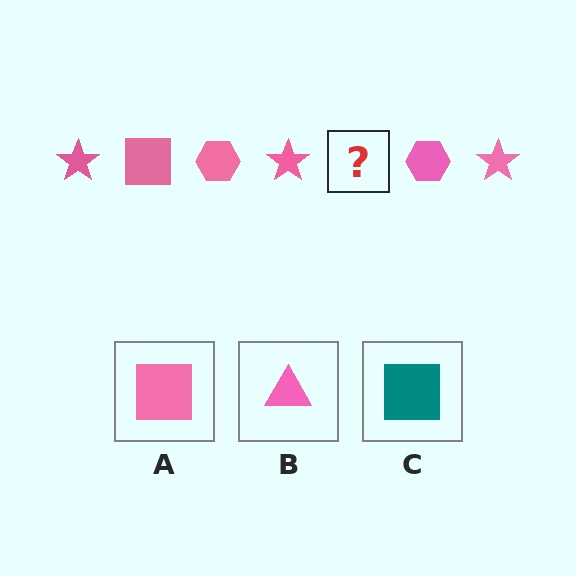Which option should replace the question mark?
Option A.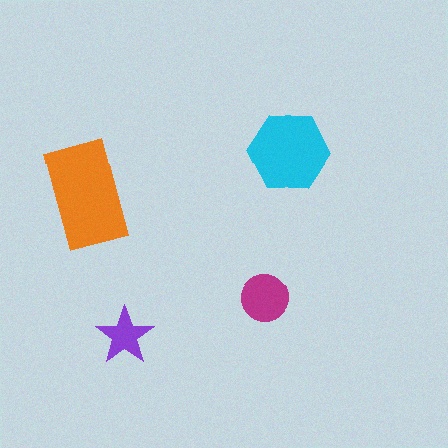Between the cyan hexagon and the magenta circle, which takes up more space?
The cyan hexagon.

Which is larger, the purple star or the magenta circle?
The magenta circle.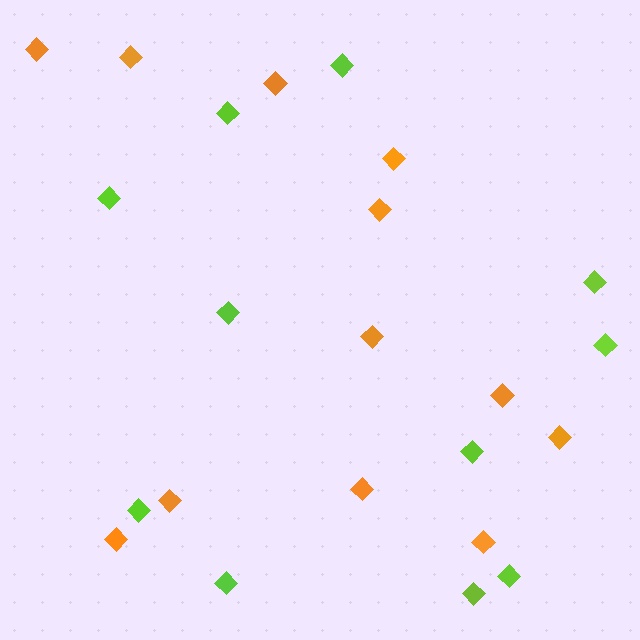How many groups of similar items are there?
There are 2 groups: one group of orange diamonds (12) and one group of lime diamonds (11).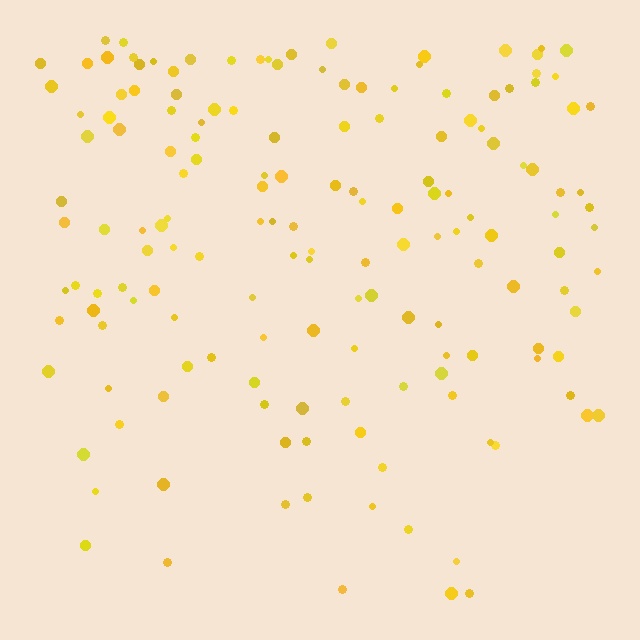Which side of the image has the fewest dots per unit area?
The bottom.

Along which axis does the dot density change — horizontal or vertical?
Vertical.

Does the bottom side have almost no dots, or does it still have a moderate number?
Still a moderate number, just noticeably fewer than the top.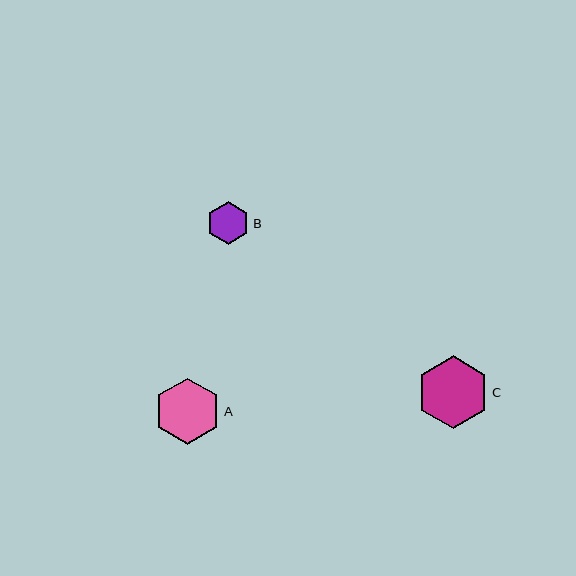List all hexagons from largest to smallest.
From largest to smallest: C, A, B.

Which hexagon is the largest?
Hexagon C is the largest with a size of approximately 73 pixels.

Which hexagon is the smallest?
Hexagon B is the smallest with a size of approximately 43 pixels.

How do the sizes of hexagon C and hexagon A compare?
Hexagon C and hexagon A are approximately the same size.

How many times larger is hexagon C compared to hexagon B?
Hexagon C is approximately 1.7 times the size of hexagon B.